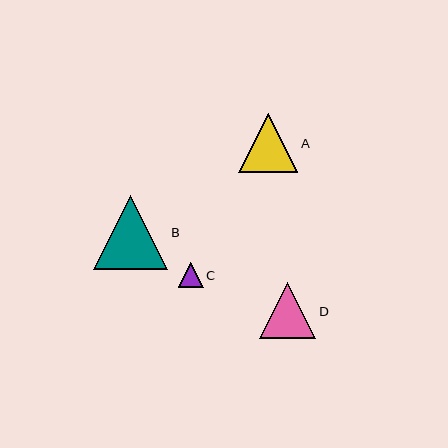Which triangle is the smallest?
Triangle C is the smallest with a size of approximately 25 pixels.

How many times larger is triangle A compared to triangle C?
Triangle A is approximately 2.3 times the size of triangle C.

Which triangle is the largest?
Triangle B is the largest with a size of approximately 74 pixels.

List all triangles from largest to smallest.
From largest to smallest: B, A, D, C.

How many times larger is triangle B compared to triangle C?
Triangle B is approximately 2.9 times the size of triangle C.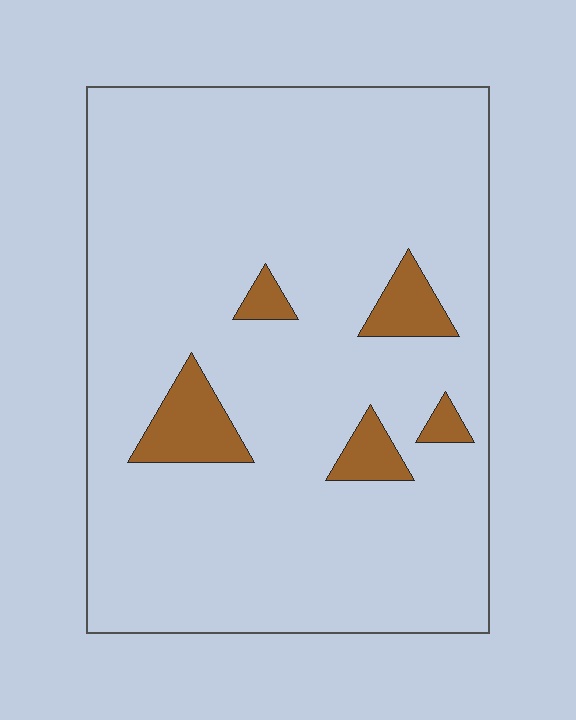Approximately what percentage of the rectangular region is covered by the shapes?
Approximately 10%.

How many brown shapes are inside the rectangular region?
5.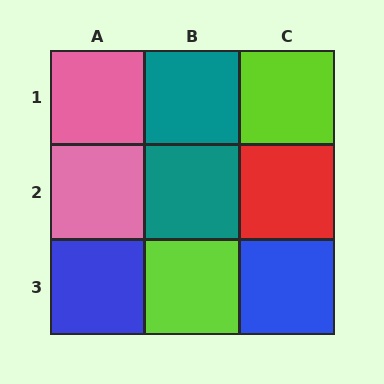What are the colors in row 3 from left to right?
Blue, lime, blue.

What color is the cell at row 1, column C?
Lime.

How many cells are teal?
2 cells are teal.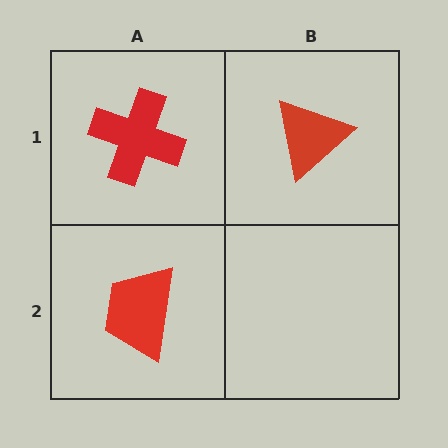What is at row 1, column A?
A red cross.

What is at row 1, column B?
A red triangle.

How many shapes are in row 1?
2 shapes.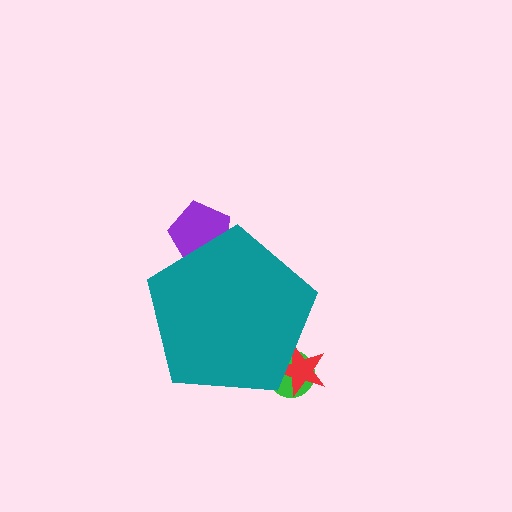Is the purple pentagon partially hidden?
Yes, the purple pentagon is partially hidden behind the teal pentagon.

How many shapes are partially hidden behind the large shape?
3 shapes are partially hidden.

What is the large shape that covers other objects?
A teal pentagon.